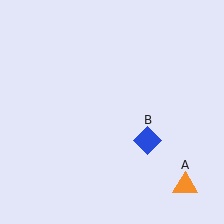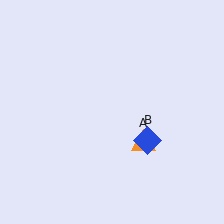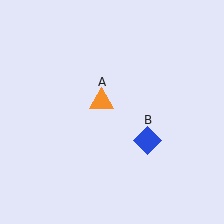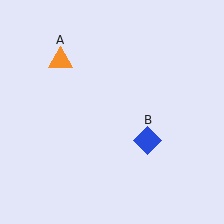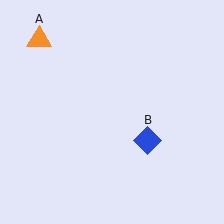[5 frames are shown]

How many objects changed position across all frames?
1 object changed position: orange triangle (object A).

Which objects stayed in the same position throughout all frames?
Blue diamond (object B) remained stationary.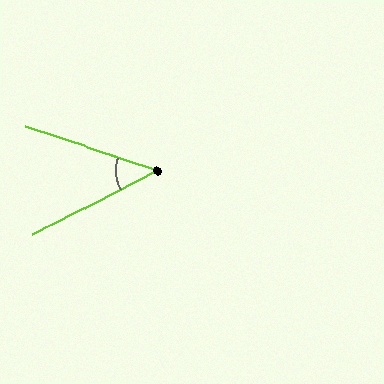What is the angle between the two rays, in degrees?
Approximately 45 degrees.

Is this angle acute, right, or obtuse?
It is acute.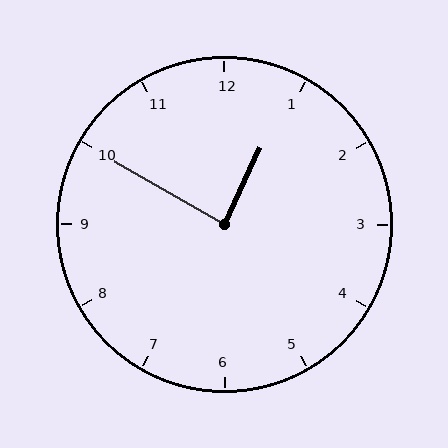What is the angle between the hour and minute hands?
Approximately 85 degrees.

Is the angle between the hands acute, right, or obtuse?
It is right.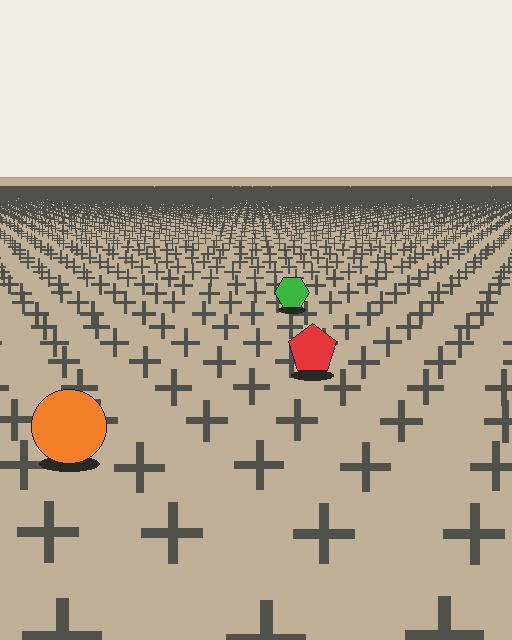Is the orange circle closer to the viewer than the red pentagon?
Yes. The orange circle is closer — you can tell from the texture gradient: the ground texture is coarser near it.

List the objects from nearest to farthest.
From nearest to farthest: the orange circle, the red pentagon, the green hexagon.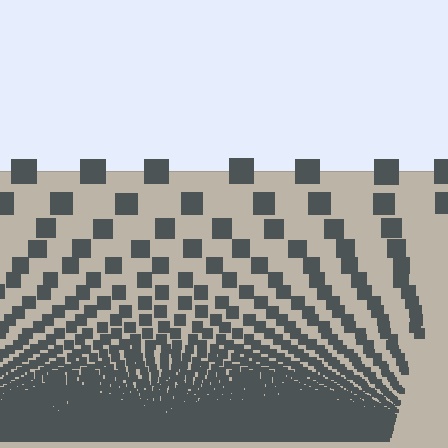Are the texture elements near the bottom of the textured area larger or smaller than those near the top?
Smaller. The gradient is inverted — elements near the bottom are smaller and denser.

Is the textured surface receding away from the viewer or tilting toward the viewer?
The surface appears to tilt toward the viewer. Texture elements get larger and sparser toward the top.